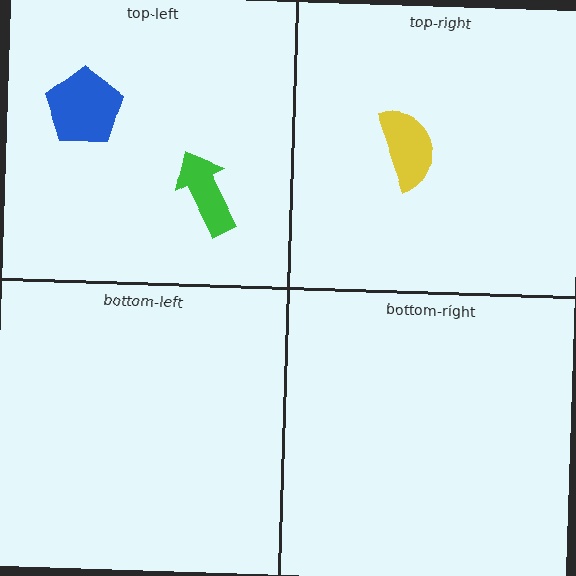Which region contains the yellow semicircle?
The top-right region.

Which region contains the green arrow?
The top-left region.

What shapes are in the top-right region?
The yellow semicircle.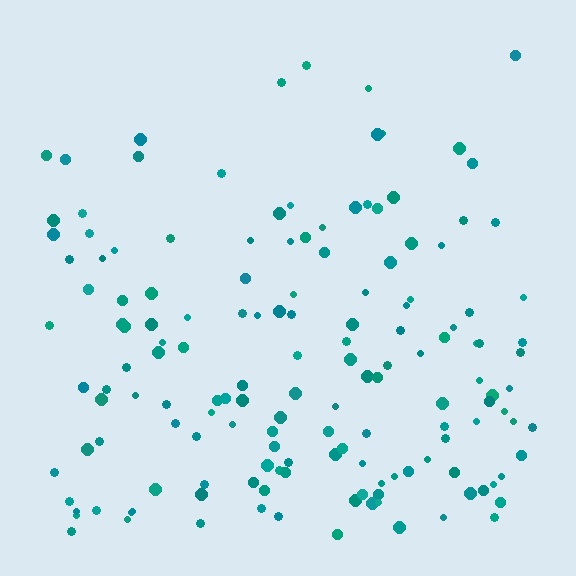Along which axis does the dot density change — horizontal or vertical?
Vertical.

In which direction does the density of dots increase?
From top to bottom, with the bottom side densest.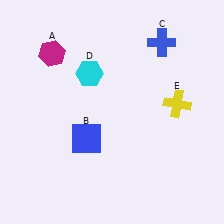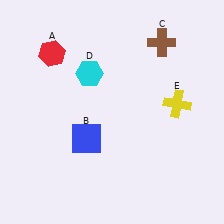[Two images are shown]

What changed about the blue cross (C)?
In Image 1, C is blue. In Image 2, it changed to brown.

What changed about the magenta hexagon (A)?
In Image 1, A is magenta. In Image 2, it changed to red.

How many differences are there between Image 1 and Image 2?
There are 2 differences between the two images.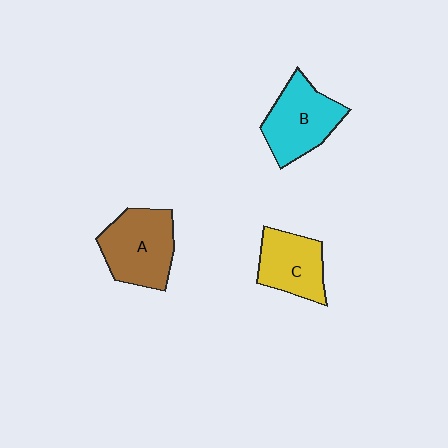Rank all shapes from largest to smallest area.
From largest to smallest: A (brown), B (cyan), C (yellow).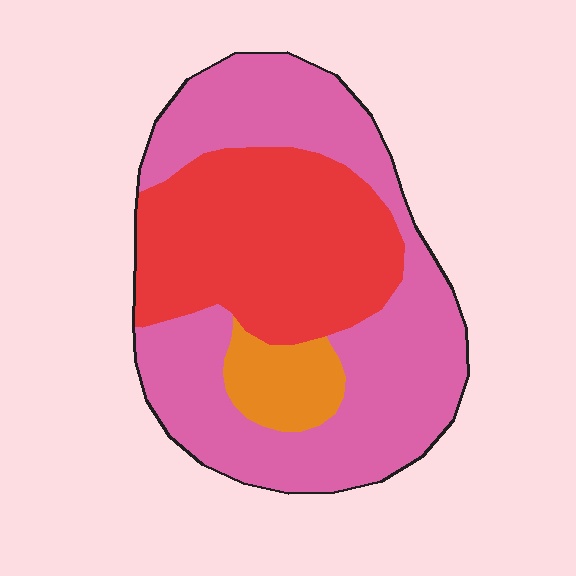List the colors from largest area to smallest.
From largest to smallest: pink, red, orange.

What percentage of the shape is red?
Red takes up about three eighths (3/8) of the shape.